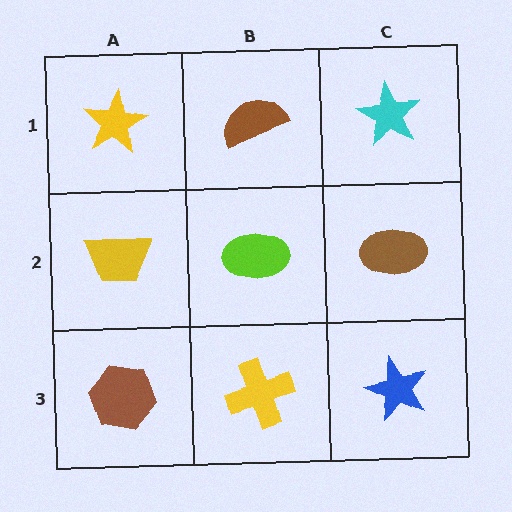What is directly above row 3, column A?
A yellow trapezoid.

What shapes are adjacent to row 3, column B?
A lime ellipse (row 2, column B), a brown hexagon (row 3, column A), a blue star (row 3, column C).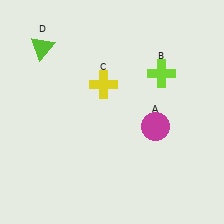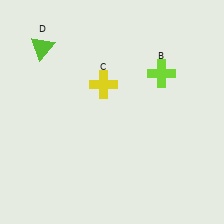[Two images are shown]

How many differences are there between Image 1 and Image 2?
There is 1 difference between the two images.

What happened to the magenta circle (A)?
The magenta circle (A) was removed in Image 2. It was in the bottom-right area of Image 1.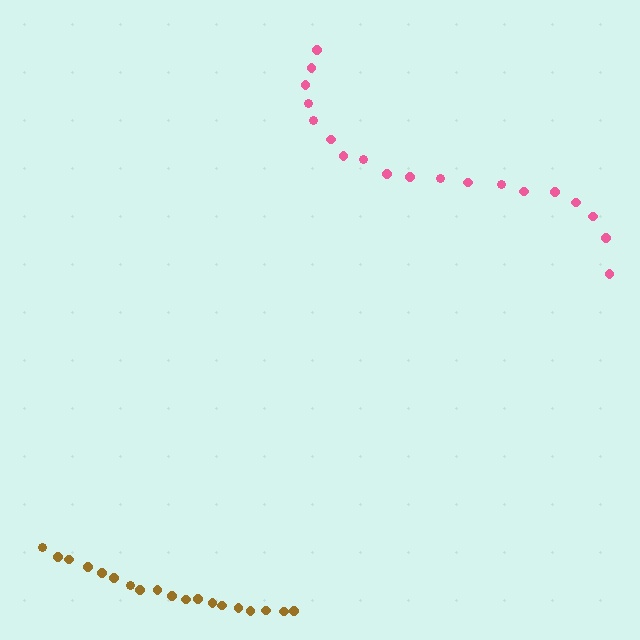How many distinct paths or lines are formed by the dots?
There are 2 distinct paths.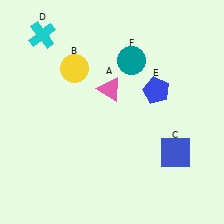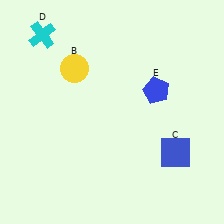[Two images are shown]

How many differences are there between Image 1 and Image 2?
There are 2 differences between the two images.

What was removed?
The teal circle (F), the pink triangle (A) were removed in Image 2.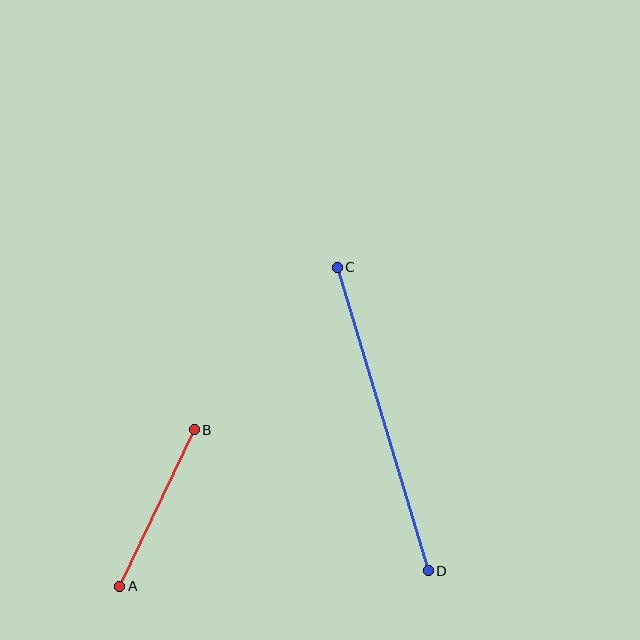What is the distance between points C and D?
The distance is approximately 317 pixels.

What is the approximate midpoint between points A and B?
The midpoint is at approximately (157, 508) pixels.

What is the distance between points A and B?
The distance is approximately 173 pixels.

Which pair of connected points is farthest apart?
Points C and D are farthest apart.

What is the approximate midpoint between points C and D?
The midpoint is at approximately (383, 419) pixels.